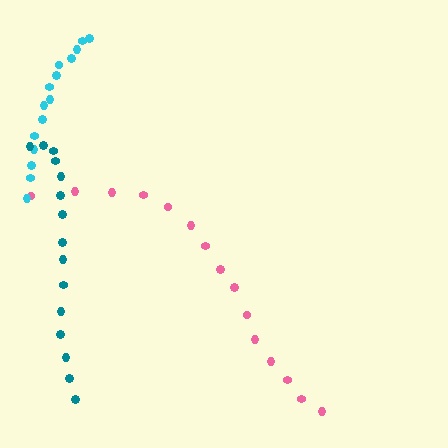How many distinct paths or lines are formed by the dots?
There are 3 distinct paths.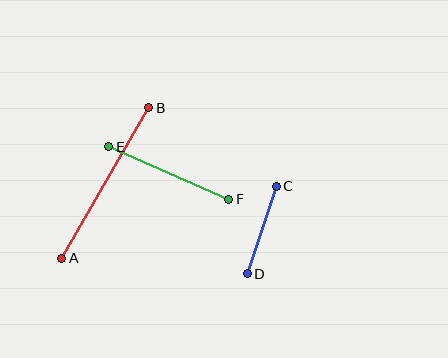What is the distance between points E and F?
The distance is approximately 131 pixels.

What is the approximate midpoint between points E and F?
The midpoint is at approximately (169, 173) pixels.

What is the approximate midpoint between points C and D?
The midpoint is at approximately (262, 230) pixels.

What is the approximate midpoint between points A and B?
The midpoint is at approximately (105, 183) pixels.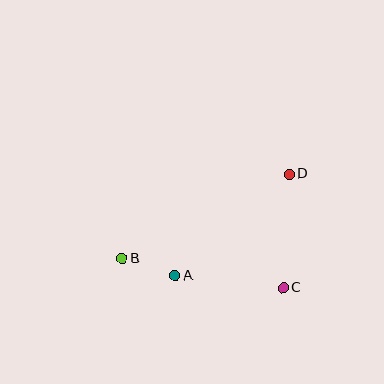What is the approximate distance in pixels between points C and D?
The distance between C and D is approximately 114 pixels.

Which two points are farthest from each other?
Points B and D are farthest from each other.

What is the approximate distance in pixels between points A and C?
The distance between A and C is approximately 109 pixels.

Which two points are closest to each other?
Points A and B are closest to each other.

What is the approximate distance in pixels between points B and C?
The distance between B and C is approximately 164 pixels.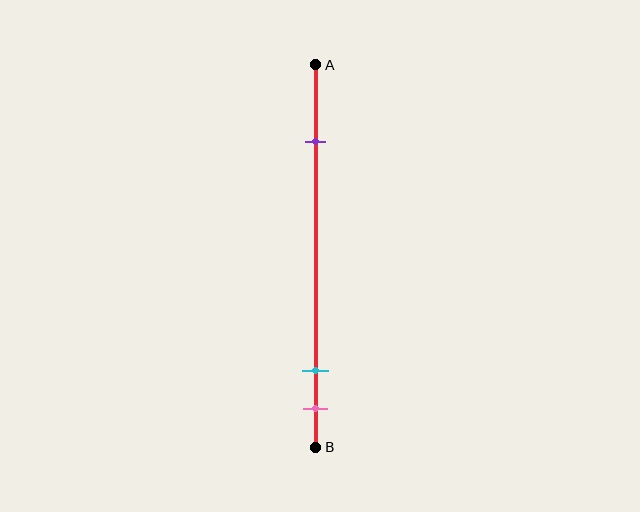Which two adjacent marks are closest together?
The cyan and pink marks are the closest adjacent pair.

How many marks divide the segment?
There are 3 marks dividing the segment.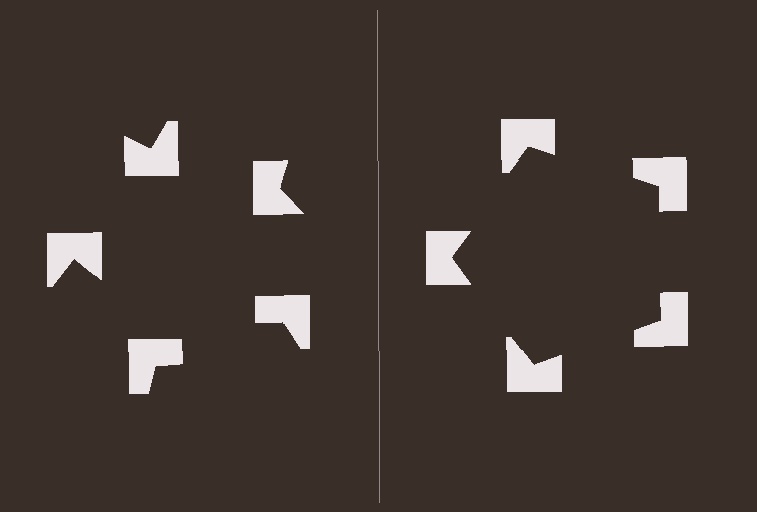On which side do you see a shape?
An illusory pentagon appears on the right side. On the left side the wedge cuts are rotated, so no coherent shape forms.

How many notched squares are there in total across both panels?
10 — 5 on each side.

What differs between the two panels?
The notched squares are positioned identically on both sides; only the wedge orientations differ. On the right they align to a pentagon; on the left they are misaligned.